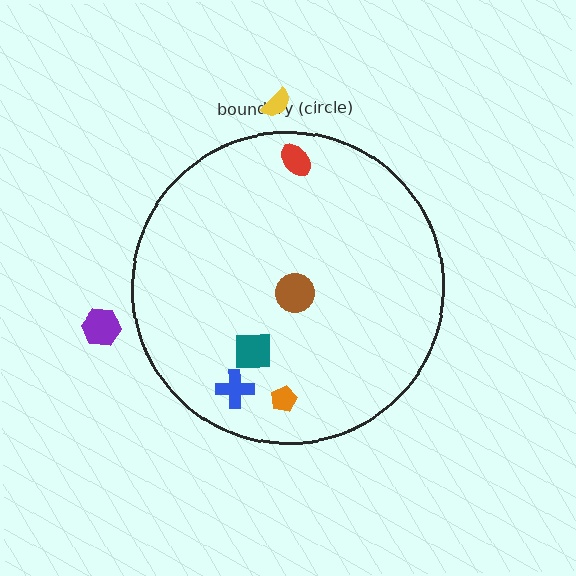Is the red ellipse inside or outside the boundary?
Inside.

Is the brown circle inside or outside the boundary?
Inside.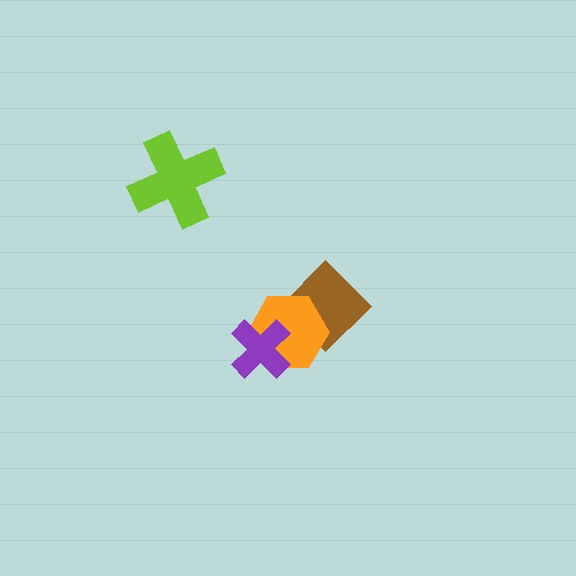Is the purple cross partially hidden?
No, no other shape covers it.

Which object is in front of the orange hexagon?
The purple cross is in front of the orange hexagon.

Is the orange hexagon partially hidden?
Yes, it is partially covered by another shape.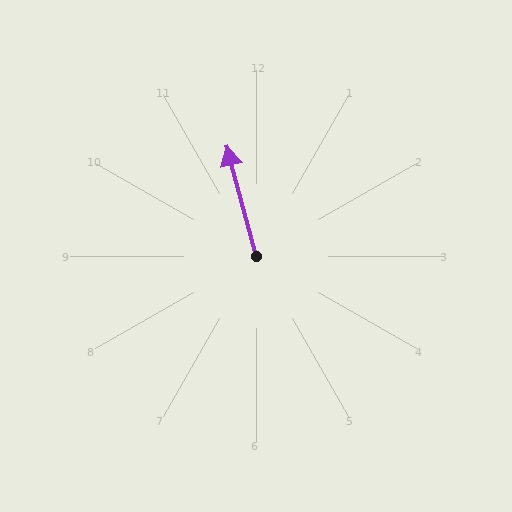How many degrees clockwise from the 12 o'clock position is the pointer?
Approximately 345 degrees.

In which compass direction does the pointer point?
North.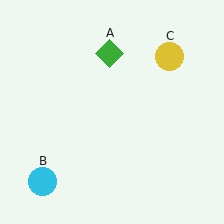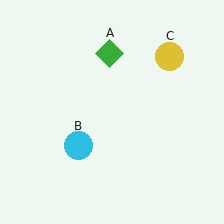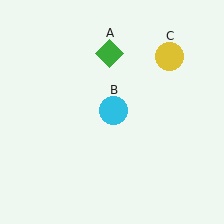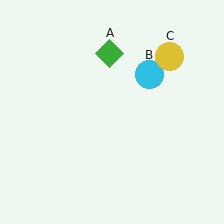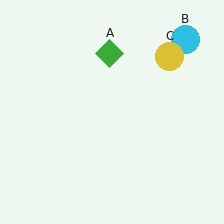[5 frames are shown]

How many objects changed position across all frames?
1 object changed position: cyan circle (object B).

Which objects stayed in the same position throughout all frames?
Green diamond (object A) and yellow circle (object C) remained stationary.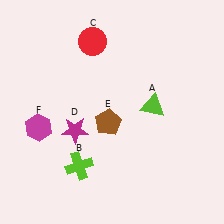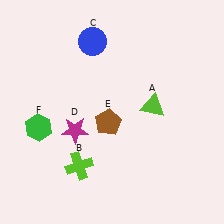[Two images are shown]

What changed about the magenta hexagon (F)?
In Image 1, F is magenta. In Image 2, it changed to green.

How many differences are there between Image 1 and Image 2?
There are 2 differences between the two images.